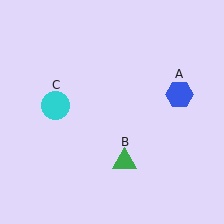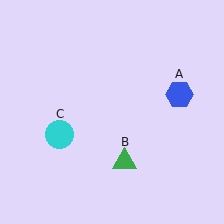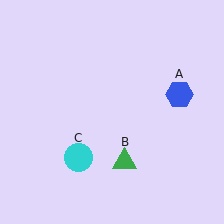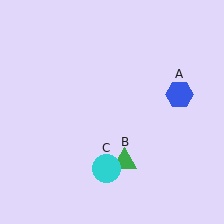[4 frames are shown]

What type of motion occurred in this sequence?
The cyan circle (object C) rotated counterclockwise around the center of the scene.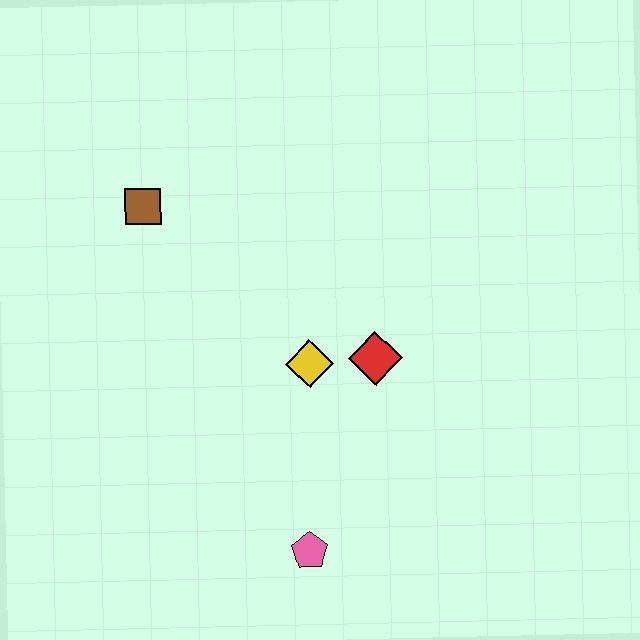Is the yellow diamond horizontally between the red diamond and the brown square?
Yes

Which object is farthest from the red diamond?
The brown square is farthest from the red diamond.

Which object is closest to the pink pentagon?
The yellow diamond is closest to the pink pentagon.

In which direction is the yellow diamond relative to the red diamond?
The yellow diamond is to the left of the red diamond.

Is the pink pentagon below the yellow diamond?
Yes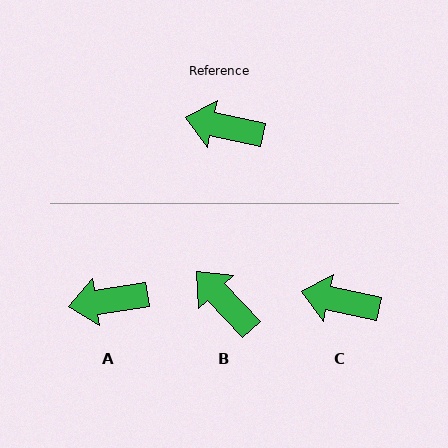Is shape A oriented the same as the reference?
No, it is off by about 21 degrees.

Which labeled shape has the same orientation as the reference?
C.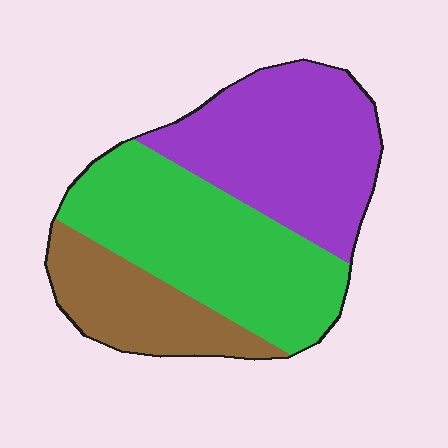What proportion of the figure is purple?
Purple covers 38% of the figure.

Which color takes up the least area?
Brown, at roughly 20%.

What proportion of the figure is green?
Green takes up about two fifths (2/5) of the figure.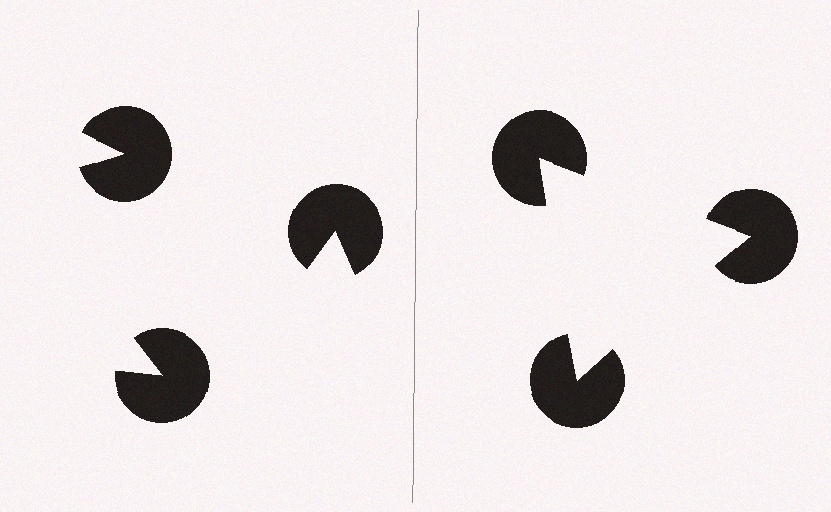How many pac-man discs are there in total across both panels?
6 — 3 on each side.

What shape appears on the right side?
An illusory triangle.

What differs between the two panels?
The pac-man discs are positioned identically on both sides; only the wedge orientations differ. On the right they align to a triangle; on the left they are misaligned.